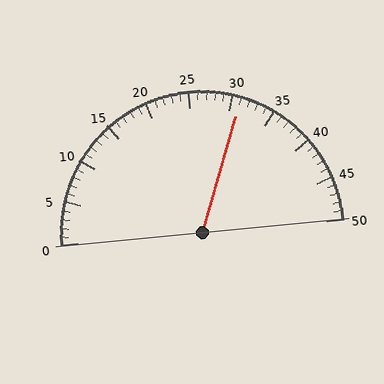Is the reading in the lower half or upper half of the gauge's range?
The reading is in the upper half of the range (0 to 50).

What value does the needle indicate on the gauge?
The needle indicates approximately 31.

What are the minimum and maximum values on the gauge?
The gauge ranges from 0 to 50.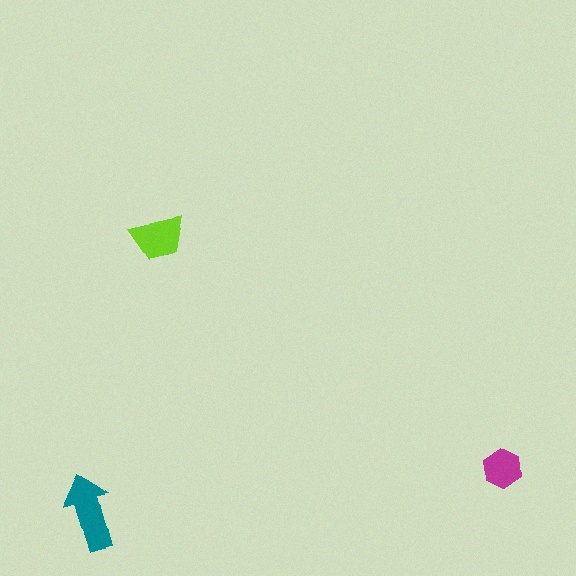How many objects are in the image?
There are 3 objects in the image.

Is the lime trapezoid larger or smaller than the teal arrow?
Smaller.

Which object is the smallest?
The magenta hexagon.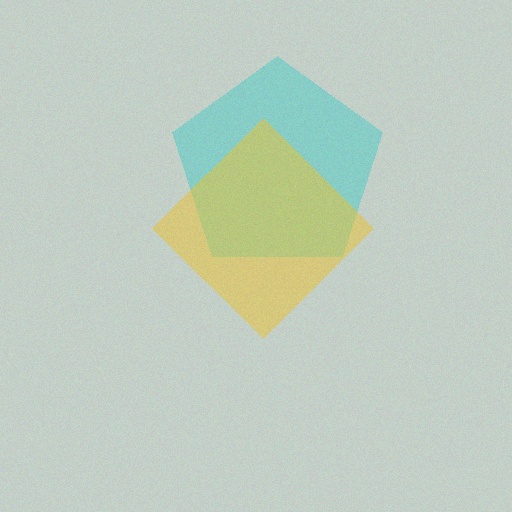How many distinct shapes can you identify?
There are 2 distinct shapes: a cyan pentagon, a yellow diamond.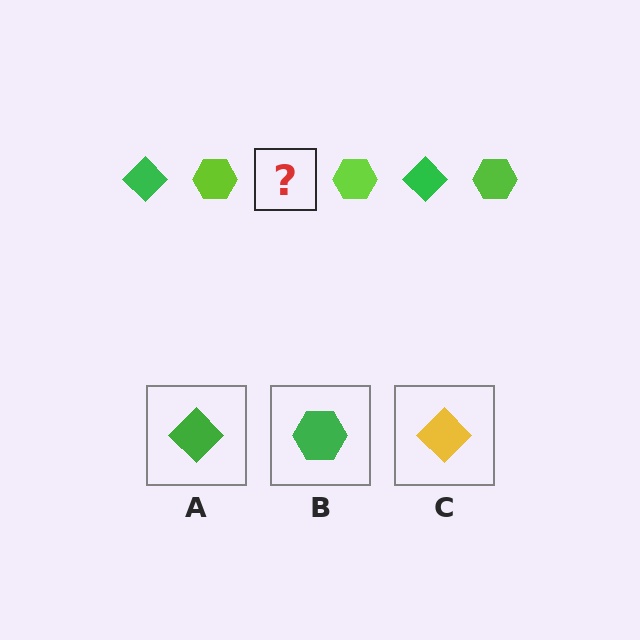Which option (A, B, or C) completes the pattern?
A.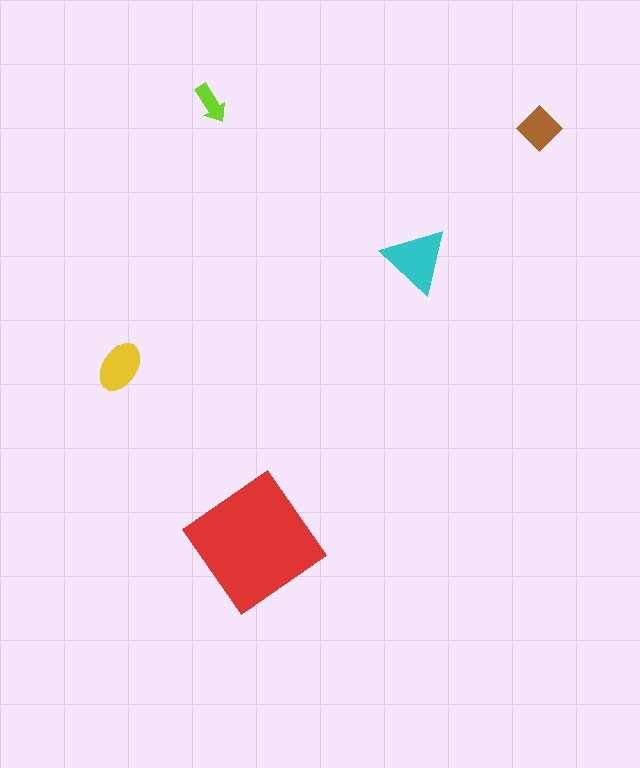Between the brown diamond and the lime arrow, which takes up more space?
The brown diamond.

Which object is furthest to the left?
The yellow ellipse is leftmost.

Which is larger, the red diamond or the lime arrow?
The red diamond.